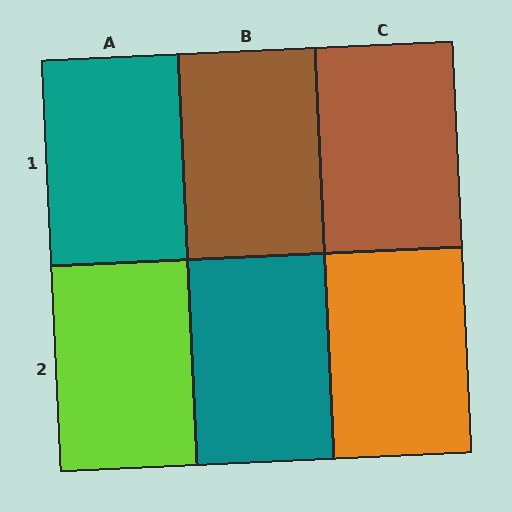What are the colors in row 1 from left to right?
Teal, brown, brown.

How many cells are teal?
2 cells are teal.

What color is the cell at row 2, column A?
Lime.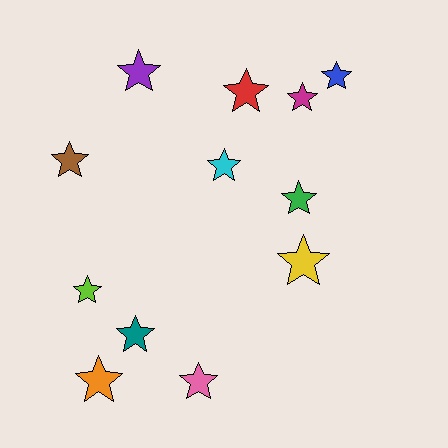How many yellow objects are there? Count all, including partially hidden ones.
There is 1 yellow object.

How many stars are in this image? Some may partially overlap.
There are 12 stars.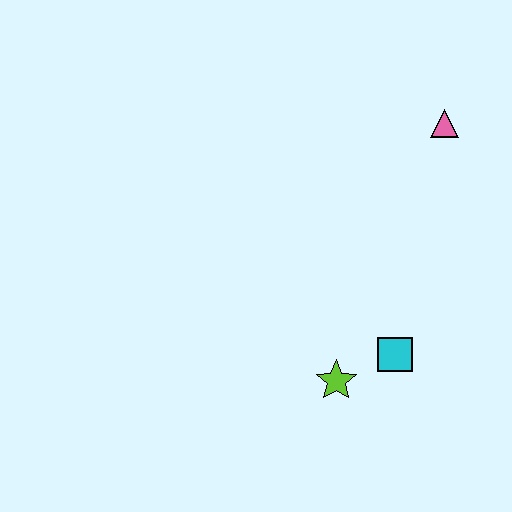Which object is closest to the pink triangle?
The cyan square is closest to the pink triangle.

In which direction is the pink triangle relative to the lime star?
The pink triangle is above the lime star.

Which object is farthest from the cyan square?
The pink triangle is farthest from the cyan square.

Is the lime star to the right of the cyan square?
No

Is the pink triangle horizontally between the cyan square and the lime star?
No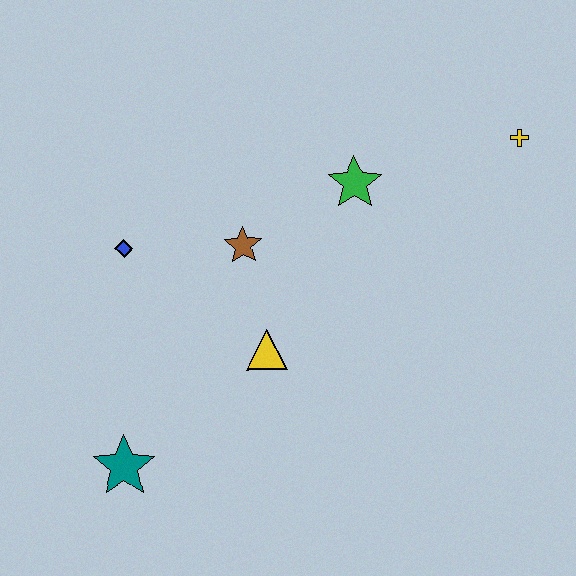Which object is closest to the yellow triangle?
The brown star is closest to the yellow triangle.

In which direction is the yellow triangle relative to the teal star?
The yellow triangle is to the right of the teal star.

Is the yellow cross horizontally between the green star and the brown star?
No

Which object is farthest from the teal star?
The yellow cross is farthest from the teal star.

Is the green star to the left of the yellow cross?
Yes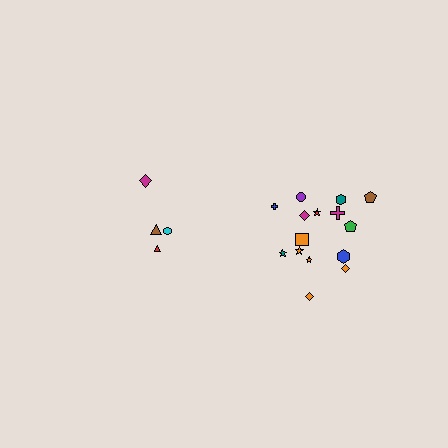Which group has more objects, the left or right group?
The right group.